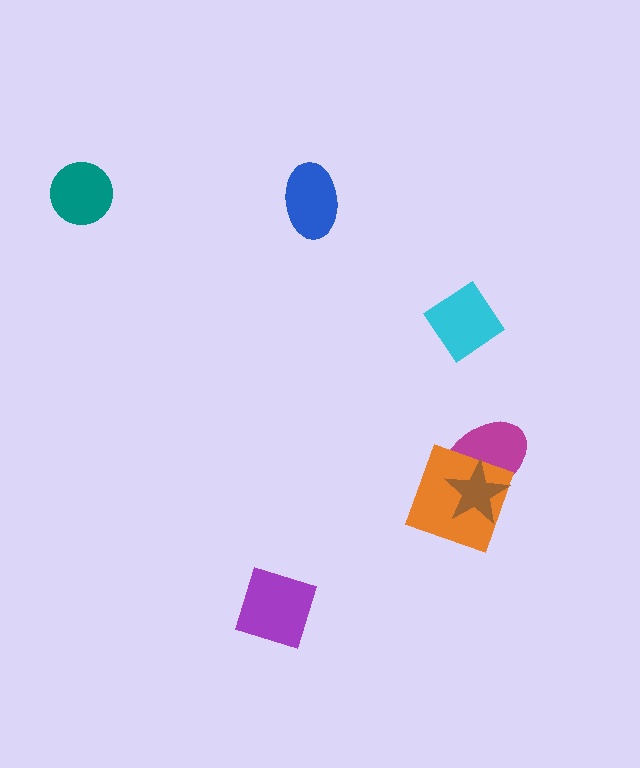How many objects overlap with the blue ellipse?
0 objects overlap with the blue ellipse.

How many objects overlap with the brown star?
2 objects overlap with the brown star.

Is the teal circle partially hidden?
No, no other shape covers it.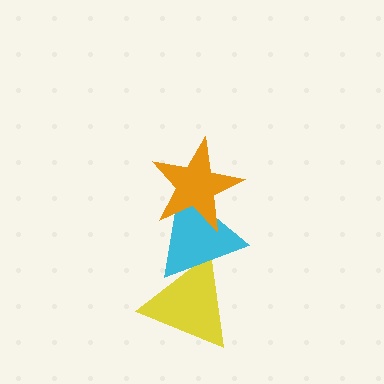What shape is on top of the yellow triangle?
The cyan triangle is on top of the yellow triangle.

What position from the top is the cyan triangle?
The cyan triangle is 2nd from the top.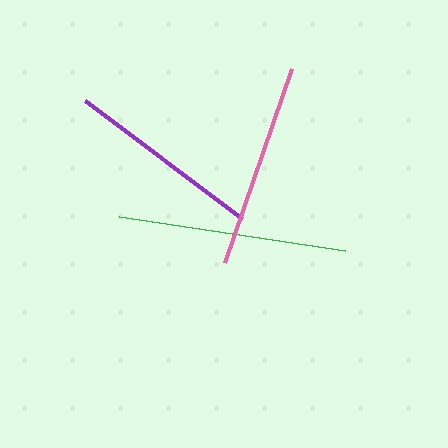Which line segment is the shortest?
The purple line is the shortest at approximately 196 pixels.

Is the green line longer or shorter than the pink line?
The green line is longer than the pink line.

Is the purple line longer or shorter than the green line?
The green line is longer than the purple line.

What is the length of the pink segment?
The pink segment is approximately 205 pixels long.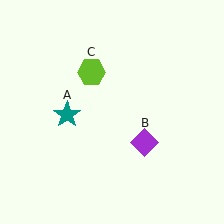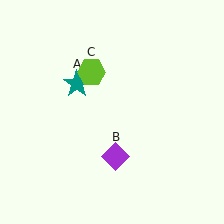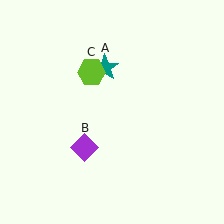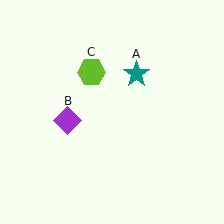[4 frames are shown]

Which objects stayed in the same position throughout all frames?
Lime hexagon (object C) remained stationary.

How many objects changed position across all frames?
2 objects changed position: teal star (object A), purple diamond (object B).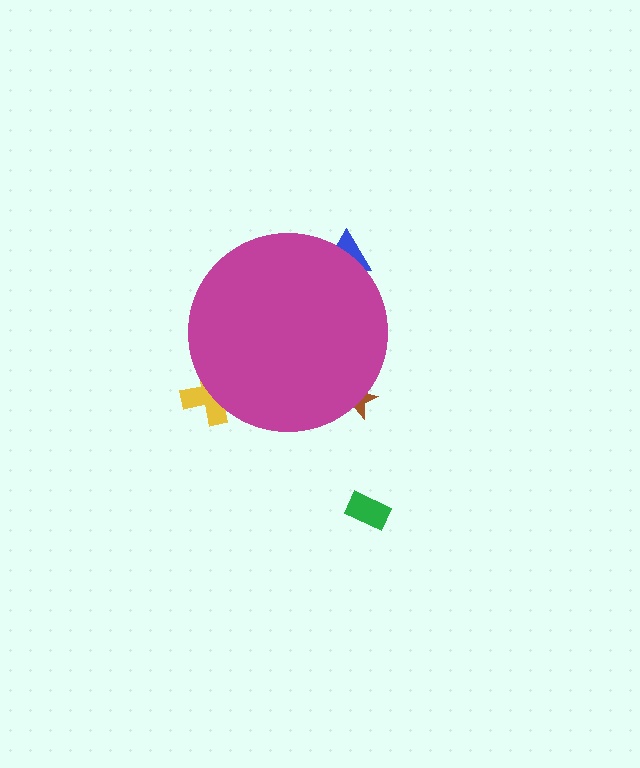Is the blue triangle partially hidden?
Yes, the blue triangle is partially hidden behind the magenta circle.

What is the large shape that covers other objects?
A magenta circle.